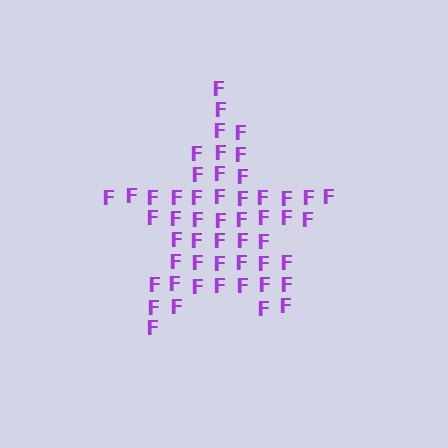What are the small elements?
The small elements are letter F's.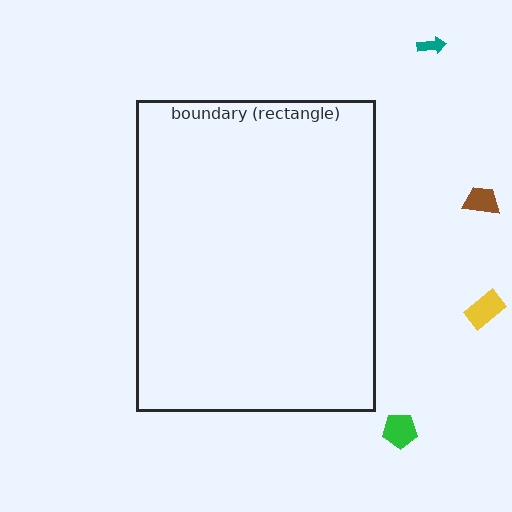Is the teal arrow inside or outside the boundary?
Outside.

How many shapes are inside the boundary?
0 inside, 4 outside.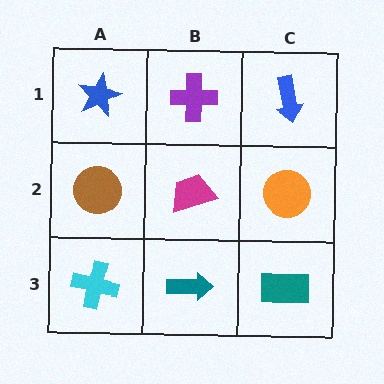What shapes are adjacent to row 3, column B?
A magenta trapezoid (row 2, column B), a cyan cross (row 3, column A), a teal rectangle (row 3, column C).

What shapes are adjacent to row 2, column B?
A purple cross (row 1, column B), a teal arrow (row 3, column B), a brown circle (row 2, column A), an orange circle (row 2, column C).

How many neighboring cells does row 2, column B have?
4.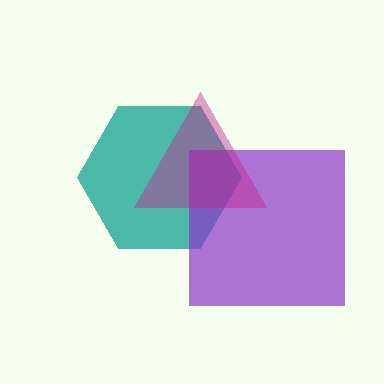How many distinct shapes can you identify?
There are 3 distinct shapes: a teal hexagon, a purple square, a magenta triangle.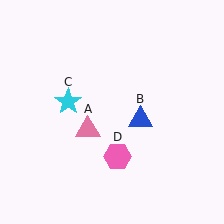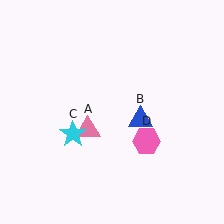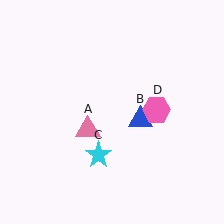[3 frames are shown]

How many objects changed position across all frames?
2 objects changed position: cyan star (object C), pink hexagon (object D).